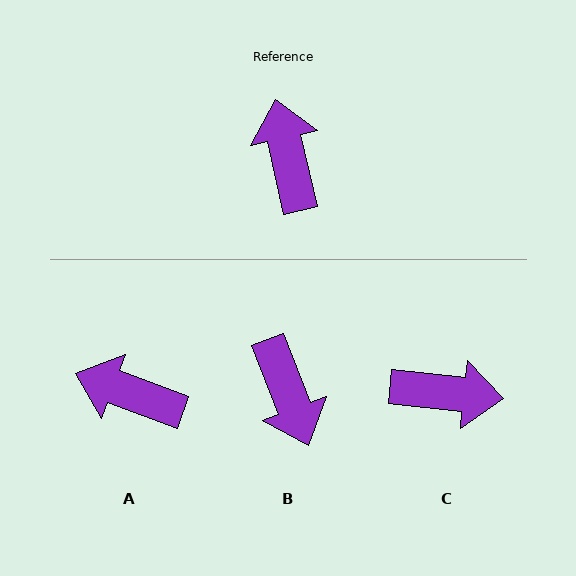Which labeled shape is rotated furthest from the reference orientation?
B, about 172 degrees away.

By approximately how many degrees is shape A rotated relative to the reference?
Approximately 57 degrees counter-clockwise.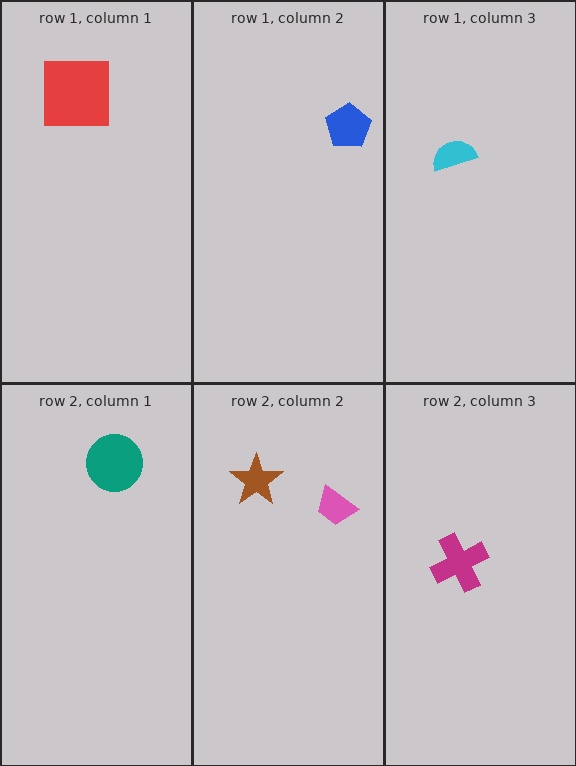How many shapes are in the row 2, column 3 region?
1.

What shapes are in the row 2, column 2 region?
The pink trapezoid, the brown star.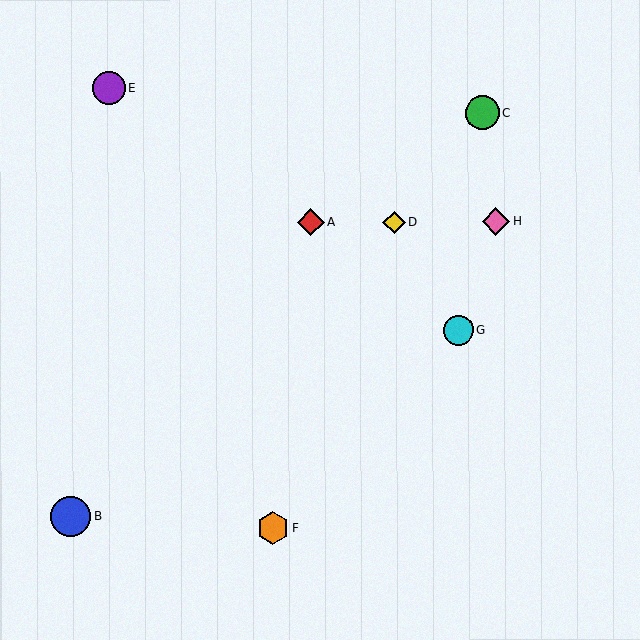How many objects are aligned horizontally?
3 objects (A, D, H) are aligned horizontally.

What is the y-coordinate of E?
Object E is at y≈88.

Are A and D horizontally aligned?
Yes, both are at y≈222.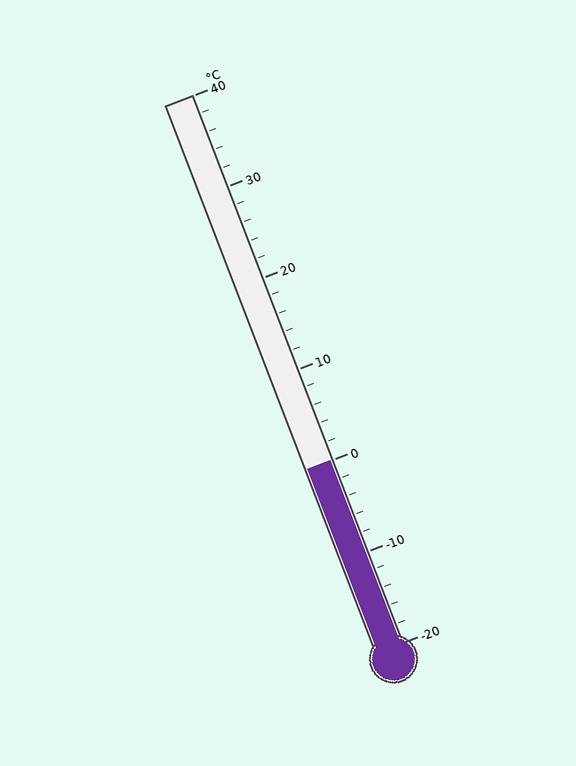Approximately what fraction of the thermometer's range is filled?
The thermometer is filled to approximately 35% of its range.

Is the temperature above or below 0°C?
The temperature is at 0°C.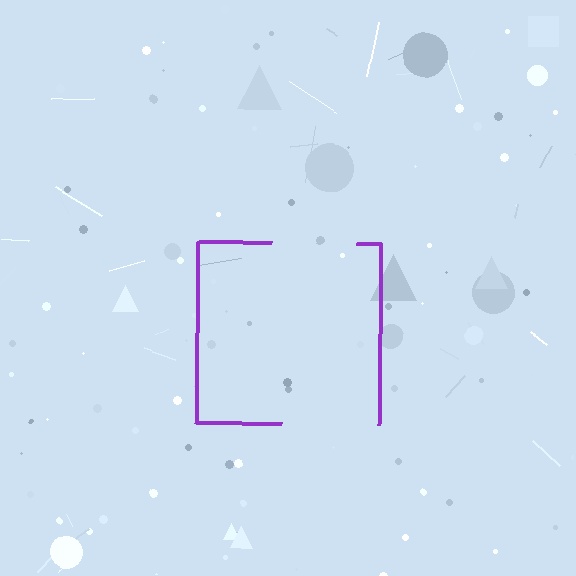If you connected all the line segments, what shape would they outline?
They would outline a square.